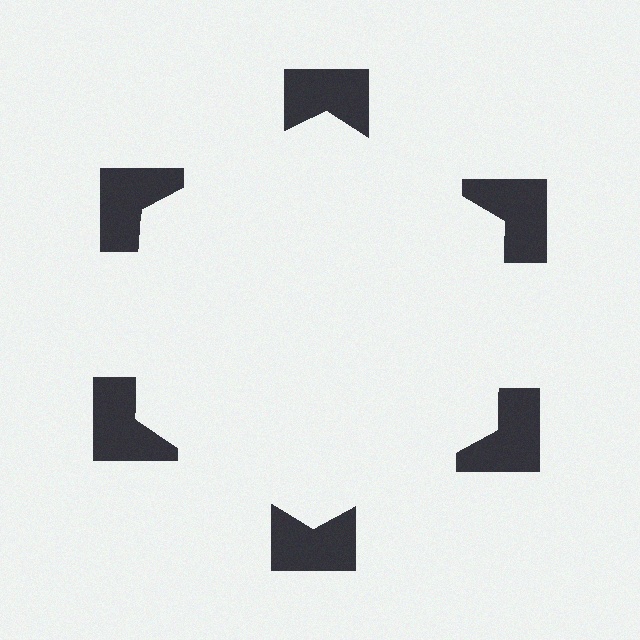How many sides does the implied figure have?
6 sides.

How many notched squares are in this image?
There are 6 — one at each vertex of the illusory hexagon.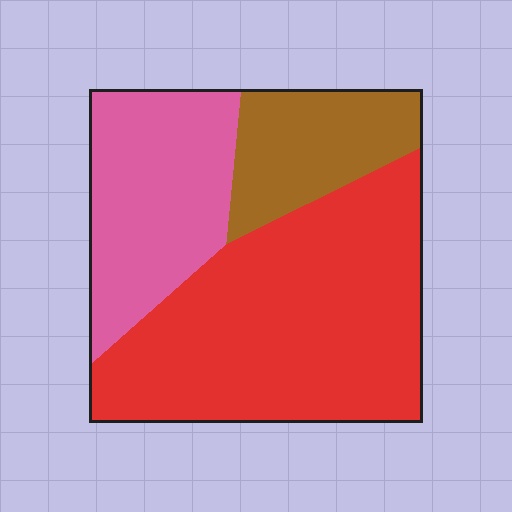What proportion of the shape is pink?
Pink takes up between a quarter and a half of the shape.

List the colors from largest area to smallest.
From largest to smallest: red, pink, brown.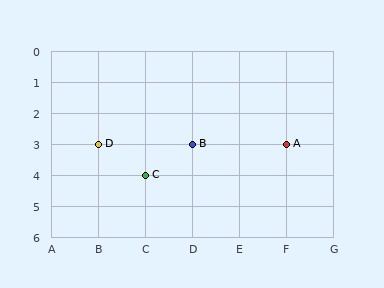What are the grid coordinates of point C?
Point C is at grid coordinates (C, 4).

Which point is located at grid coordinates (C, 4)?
Point C is at (C, 4).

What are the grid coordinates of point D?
Point D is at grid coordinates (B, 3).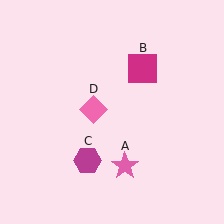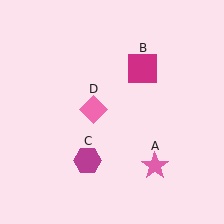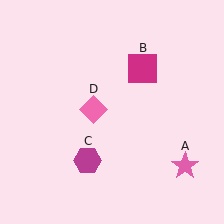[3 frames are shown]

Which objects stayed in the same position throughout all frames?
Magenta square (object B) and magenta hexagon (object C) and pink diamond (object D) remained stationary.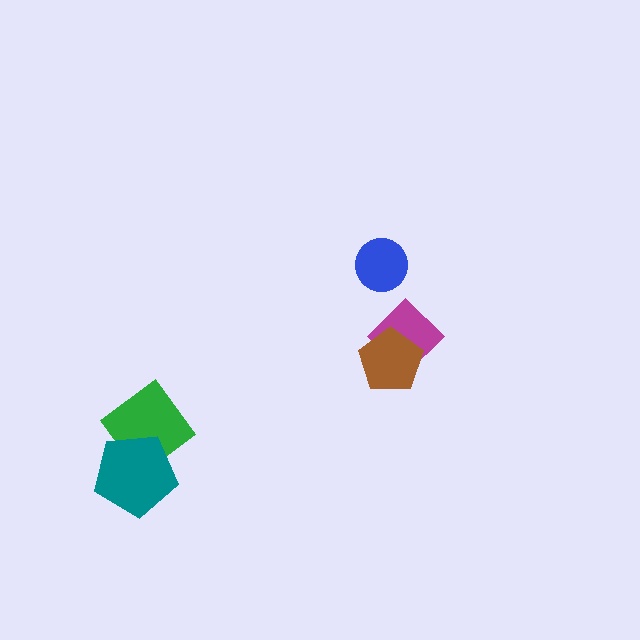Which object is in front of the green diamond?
The teal pentagon is in front of the green diamond.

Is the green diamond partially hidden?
Yes, it is partially covered by another shape.